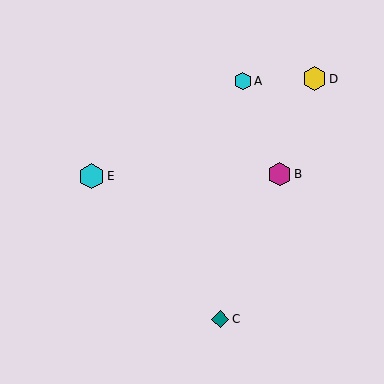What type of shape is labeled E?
Shape E is a cyan hexagon.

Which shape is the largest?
The cyan hexagon (labeled E) is the largest.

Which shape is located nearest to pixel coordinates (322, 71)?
The yellow hexagon (labeled D) at (314, 79) is nearest to that location.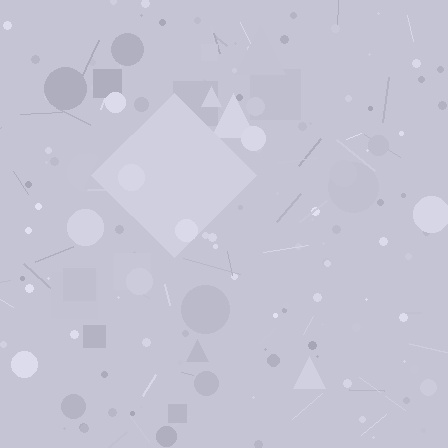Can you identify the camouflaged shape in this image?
The camouflaged shape is a diamond.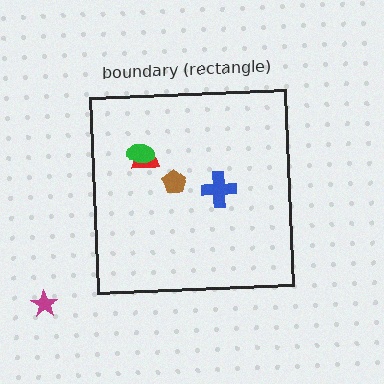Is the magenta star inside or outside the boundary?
Outside.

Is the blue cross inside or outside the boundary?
Inside.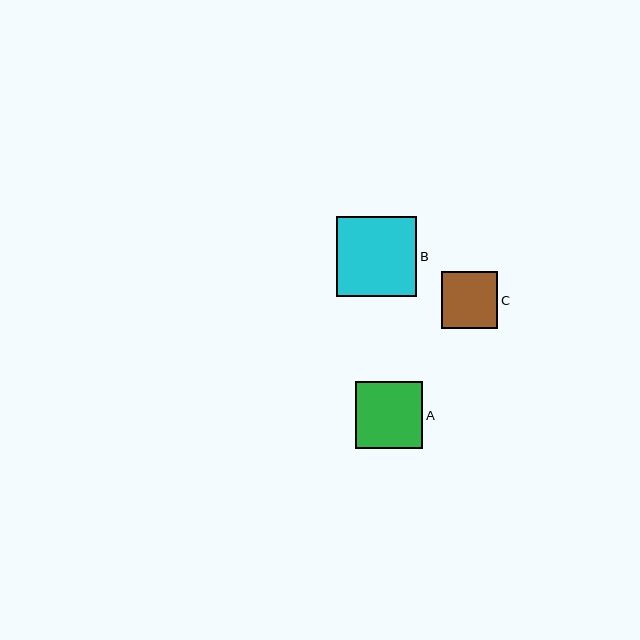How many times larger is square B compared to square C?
Square B is approximately 1.4 times the size of square C.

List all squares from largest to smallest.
From largest to smallest: B, A, C.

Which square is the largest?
Square B is the largest with a size of approximately 80 pixels.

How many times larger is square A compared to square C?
Square A is approximately 1.2 times the size of square C.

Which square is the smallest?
Square C is the smallest with a size of approximately 56 pixels.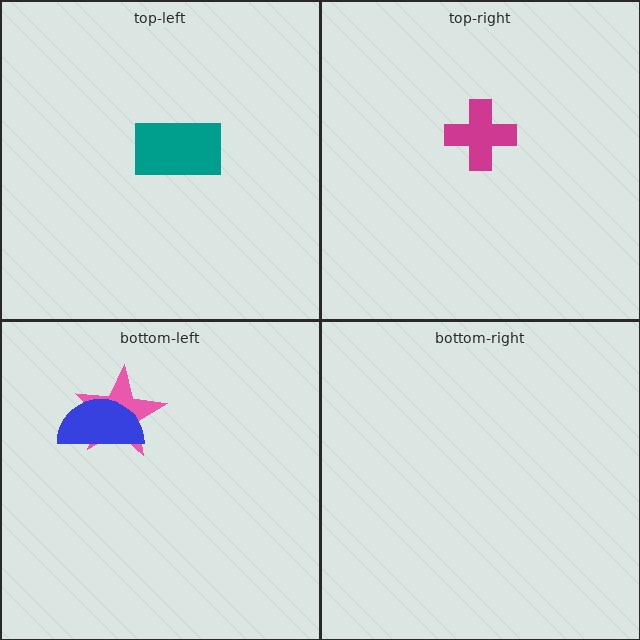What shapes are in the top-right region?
The magenta cross.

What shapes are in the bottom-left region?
The pink star, the blue semicircle.